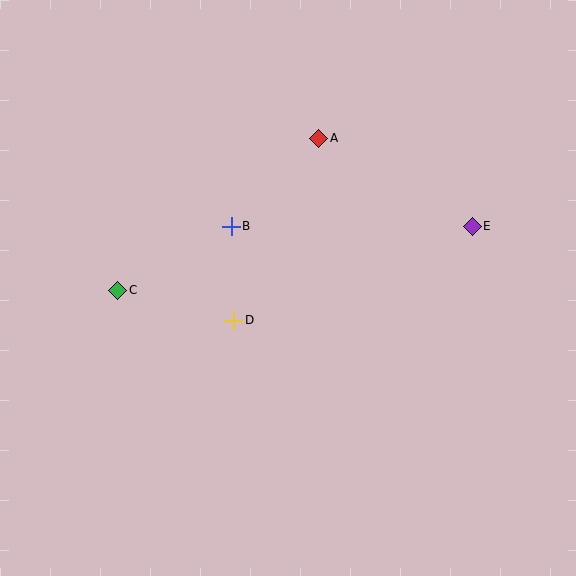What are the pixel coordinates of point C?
Point C is at (118, 290).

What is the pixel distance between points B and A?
The distance between B and A is 124 pixels.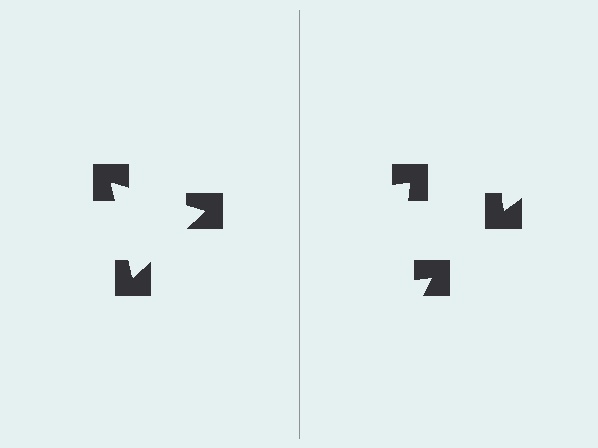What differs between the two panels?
The notched squares are positioned identically on both sides; only the wedge orientations differ. On the left they align to a triangle; on the right they are misaligned.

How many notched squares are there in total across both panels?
6 — 3 on each side.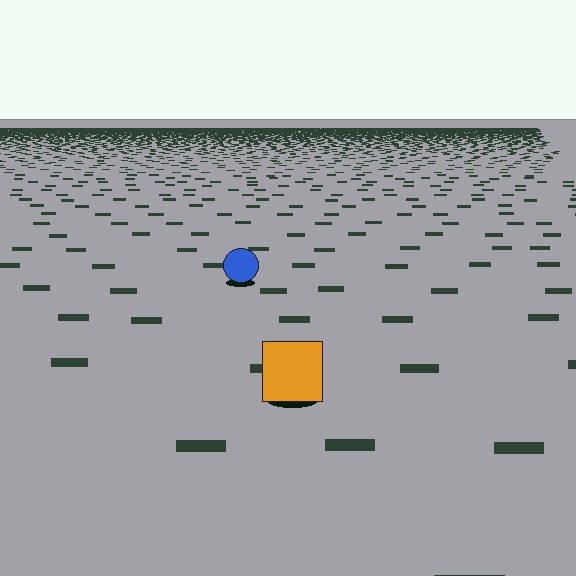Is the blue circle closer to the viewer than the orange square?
No. The orange square is closer — you can tell from the texture gradient: the ground texture is coarser near it.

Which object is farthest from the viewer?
The blue circle is farthest from the viewer. It appears smaller and the ground texture around it is denser.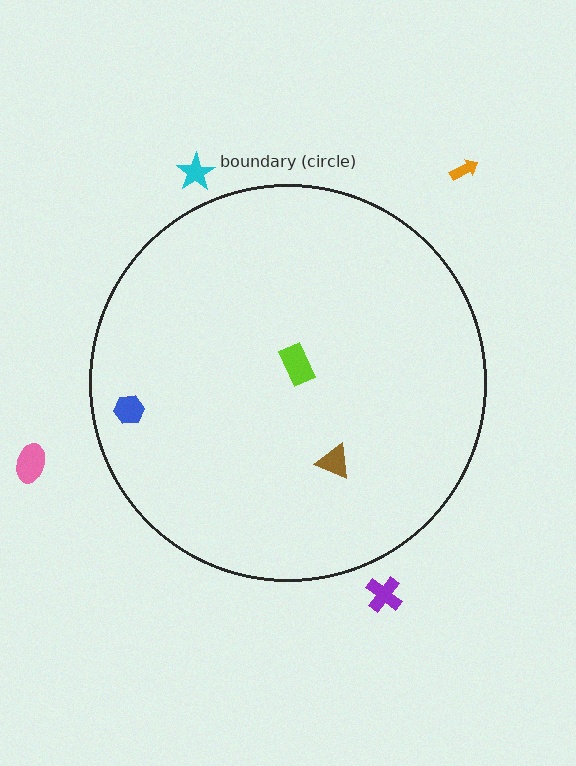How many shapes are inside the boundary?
3 inside, 4 outside.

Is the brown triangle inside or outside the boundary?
Inside.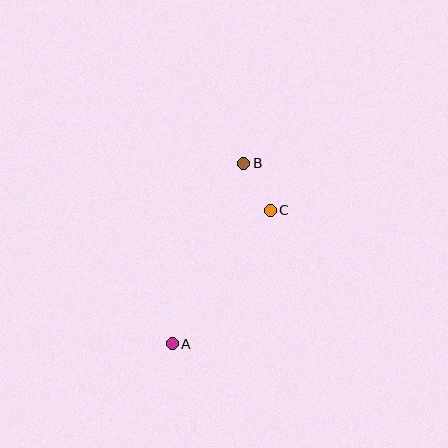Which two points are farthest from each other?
Points A and B are farthest from each other.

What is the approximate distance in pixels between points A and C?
The distance between A and C is approximately 165 pixels.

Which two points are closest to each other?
Points B and C are closest to each other.